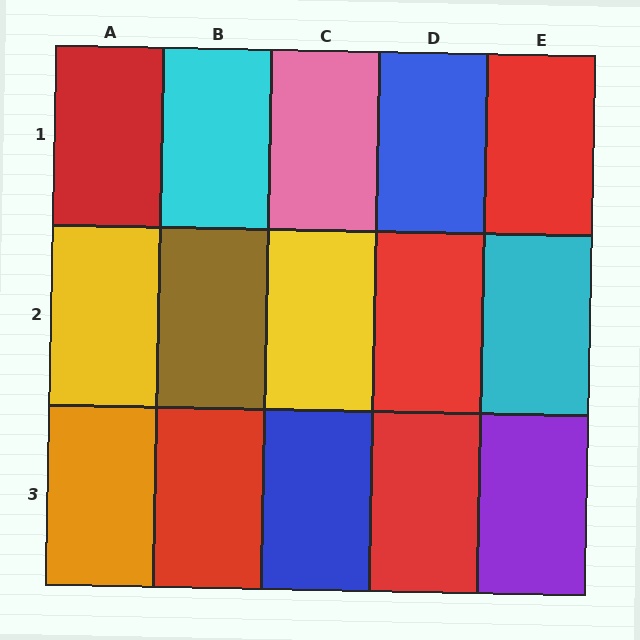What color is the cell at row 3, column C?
Blue.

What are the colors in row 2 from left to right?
Yellow, brown, yellow, red, cyan.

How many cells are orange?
1 cell is orange.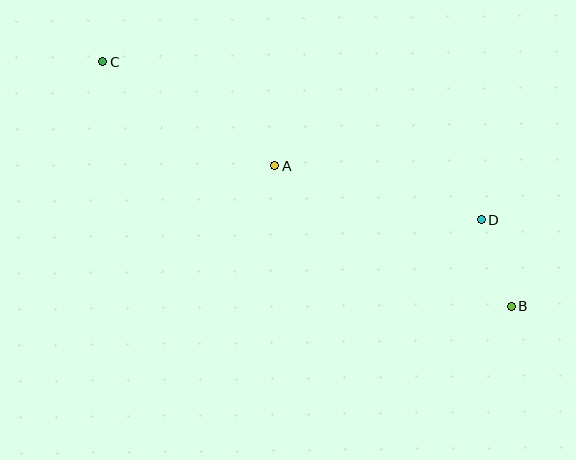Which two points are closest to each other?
Points B and D are closest to each other.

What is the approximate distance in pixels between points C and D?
The distance between C and D is approximately 410 pixels.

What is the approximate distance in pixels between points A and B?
The distance between A and B is approximately 275 pixels.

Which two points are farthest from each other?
Points B and C are farthest from each other.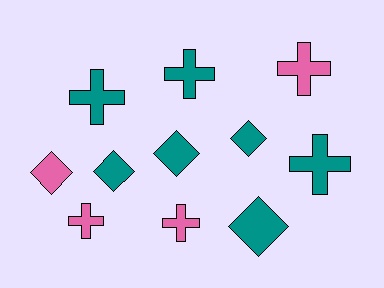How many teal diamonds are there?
There are 4 teal diamonds.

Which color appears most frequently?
Teal, with 7 objects.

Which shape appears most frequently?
Cross, with 6 objects.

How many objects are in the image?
There are 11 objects.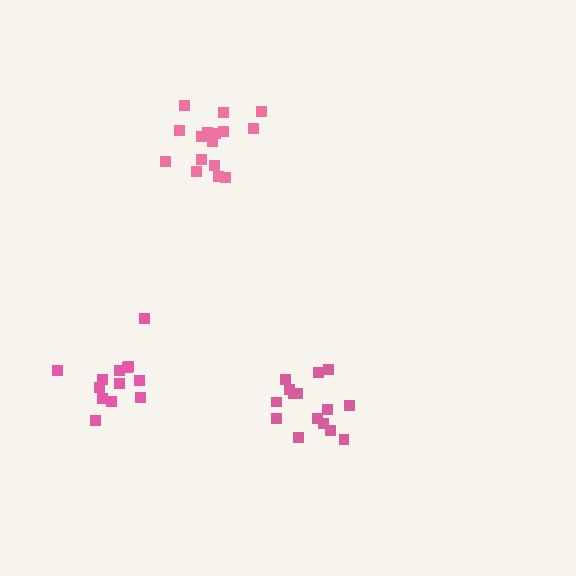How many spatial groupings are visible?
There are 3 spatial groupings.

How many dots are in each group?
Group 1: 15 dots, Group 2: 17 dots, Group 3: 13 dots (45 total).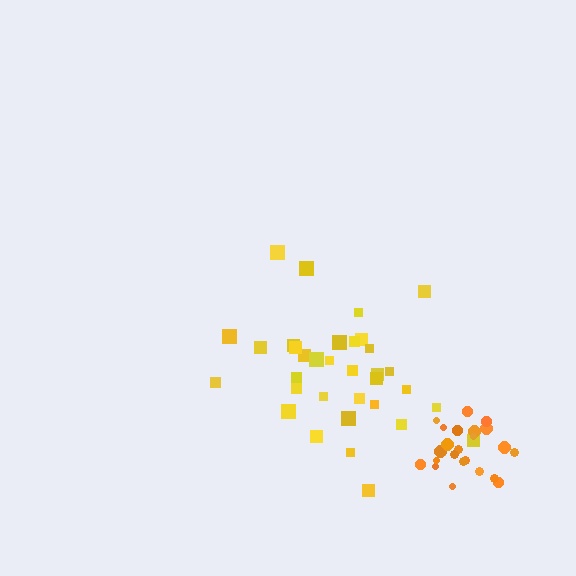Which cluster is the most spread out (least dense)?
Yellow.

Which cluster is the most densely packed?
Orange.